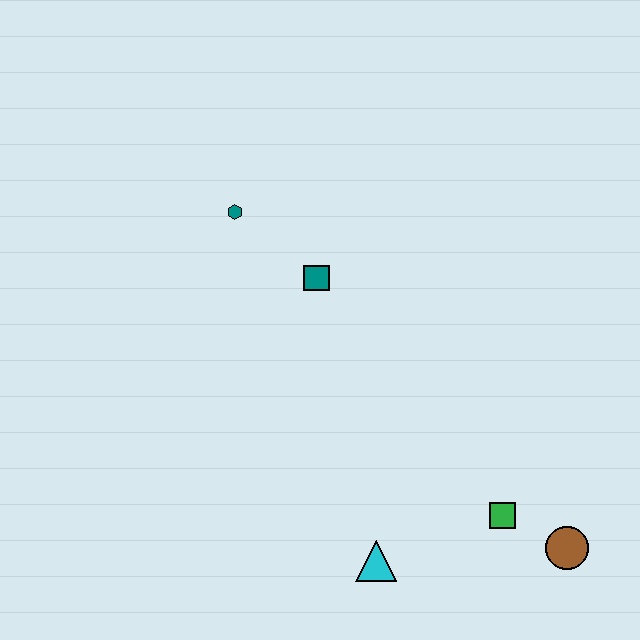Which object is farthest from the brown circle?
The teal hexagon is farthest from the brown circle.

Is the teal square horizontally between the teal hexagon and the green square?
Yes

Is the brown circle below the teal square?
Yes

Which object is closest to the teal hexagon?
The teal square is closest to the teal hexagon.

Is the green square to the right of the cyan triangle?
Yes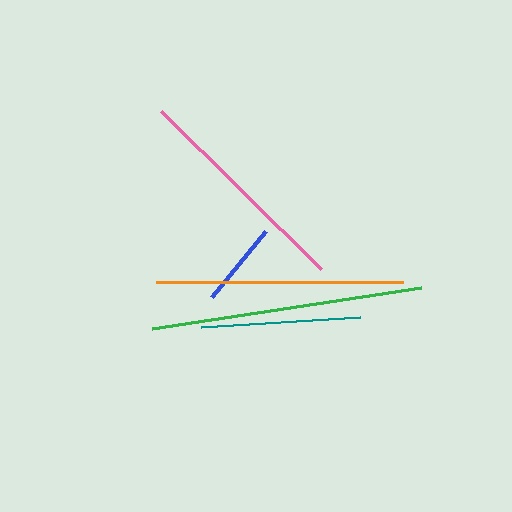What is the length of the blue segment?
The blue segment is approximately 86 pixels long.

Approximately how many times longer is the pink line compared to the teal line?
The pink line is approximately 1.4 times the length of the teal line.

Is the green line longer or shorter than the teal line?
The green line is longer than the teal line.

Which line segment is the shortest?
The blue line is the shortest at approximately 86 pixels.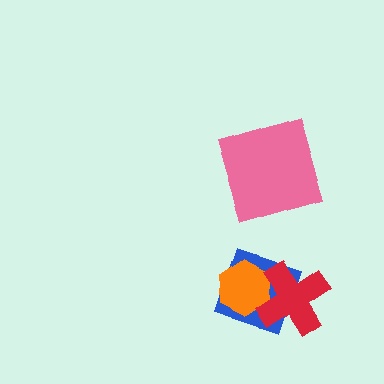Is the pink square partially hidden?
No, no other shape covers it.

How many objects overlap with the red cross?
2 objects overlap with the red cross.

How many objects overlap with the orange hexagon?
2 objects overlap with the orange hexagon.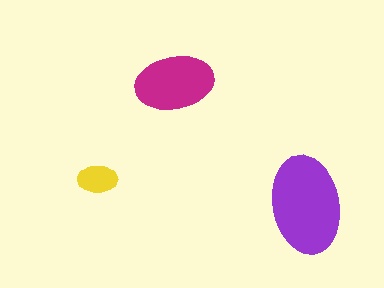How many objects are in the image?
There are 3 objects in the image.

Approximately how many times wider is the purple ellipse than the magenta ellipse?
About 1.5 times wider.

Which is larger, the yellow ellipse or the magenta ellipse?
The magenta one.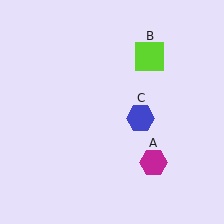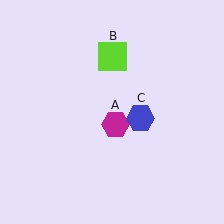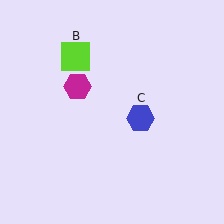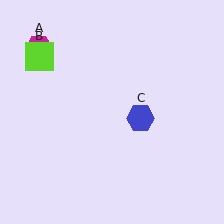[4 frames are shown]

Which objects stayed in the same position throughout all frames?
Blue hexagon (object C) remained stationary.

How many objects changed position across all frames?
2 objects changed position: magenta hexagon (object A), lime square (object B).